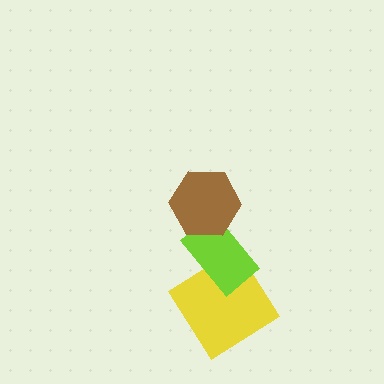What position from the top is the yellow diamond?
The yellow diamond is 3rd from the top.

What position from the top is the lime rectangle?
The lime rectangle is 2nd from the top.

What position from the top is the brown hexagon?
The brown hexagon is 1st from the top.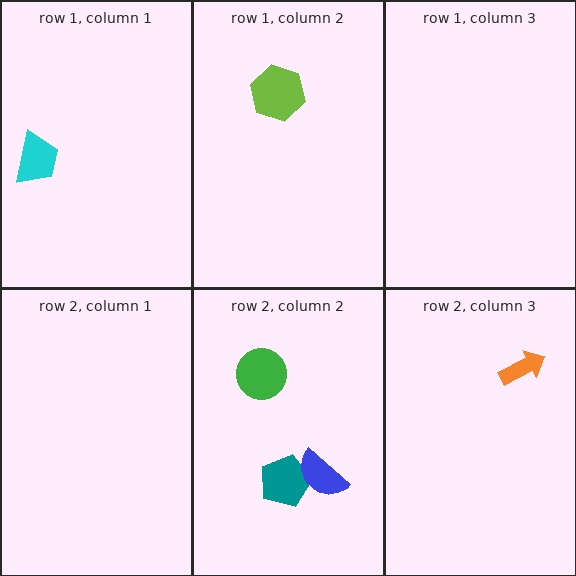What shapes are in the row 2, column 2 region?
The green circle, the teal pentagon, the blue semicircle.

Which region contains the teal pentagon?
The row 2, column 2 region.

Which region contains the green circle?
The row 2, column 2 region.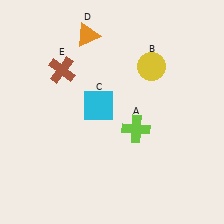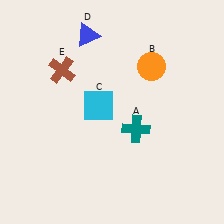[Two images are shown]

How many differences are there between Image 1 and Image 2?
There are 3 differences between the two images.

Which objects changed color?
A changed from lime to teal. B changed from yellow to orange. D changed from orange to blue.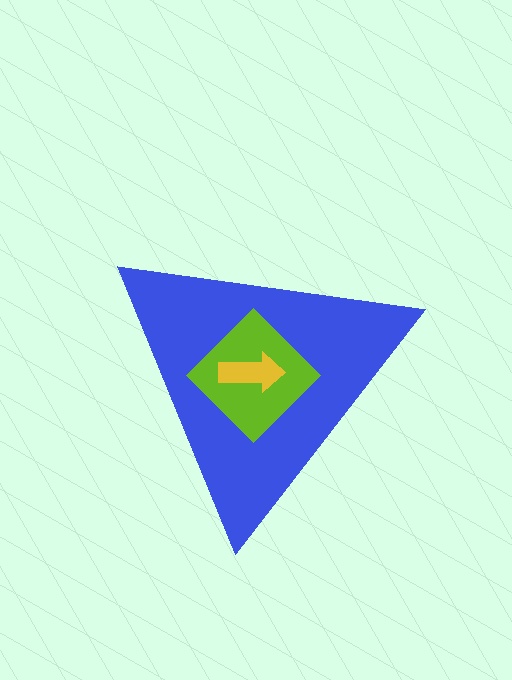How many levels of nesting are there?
3.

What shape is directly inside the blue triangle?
The lime diamond.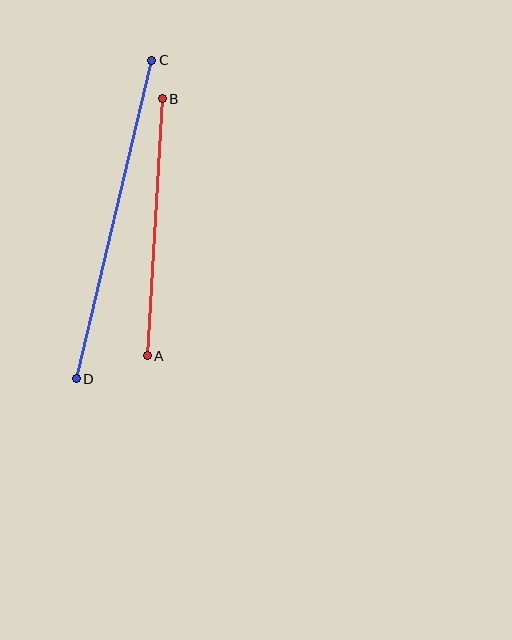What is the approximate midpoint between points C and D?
The midpoint is at approximately (114, 220) pixels.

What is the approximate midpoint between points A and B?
The midpoint is at approximately (155, 227) pixels.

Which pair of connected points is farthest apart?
Points C and D are farthest apart.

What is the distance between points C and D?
The distance is approximately 327 pixels.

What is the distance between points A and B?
The distance is approximately 257 pixels.